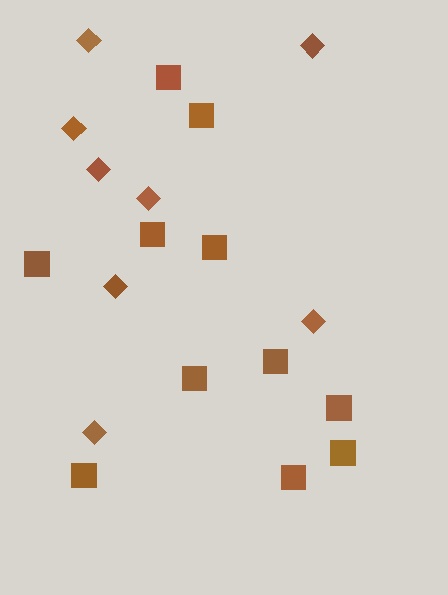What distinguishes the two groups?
There are 2 groups: one group of squares (11) and one group of diamonds (8).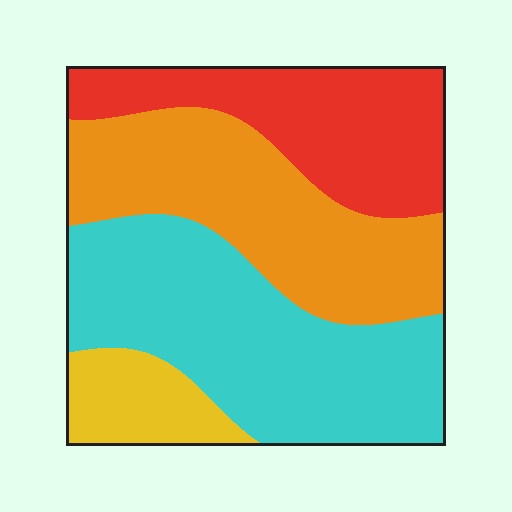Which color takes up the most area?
Cyan, at roughly 35%.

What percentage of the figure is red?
Red takes up less than a quarter of the figure.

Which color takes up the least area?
Yellow, at roughly 10%.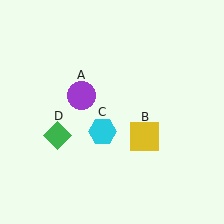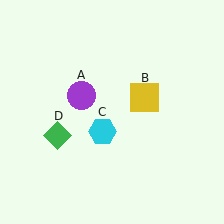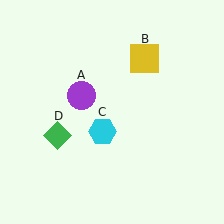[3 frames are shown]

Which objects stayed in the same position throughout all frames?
Purple circle (object A) and cyan hexagon (object C) and green diamond (object D) remained stationary.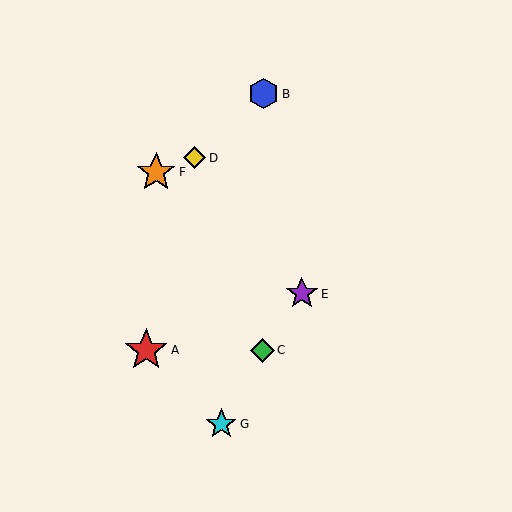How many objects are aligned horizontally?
2 objects (A, C) are aligned horizontally.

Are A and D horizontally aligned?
No, A is at y≈350 and D is at y≈158.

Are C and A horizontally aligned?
Yes, both are at y≈350.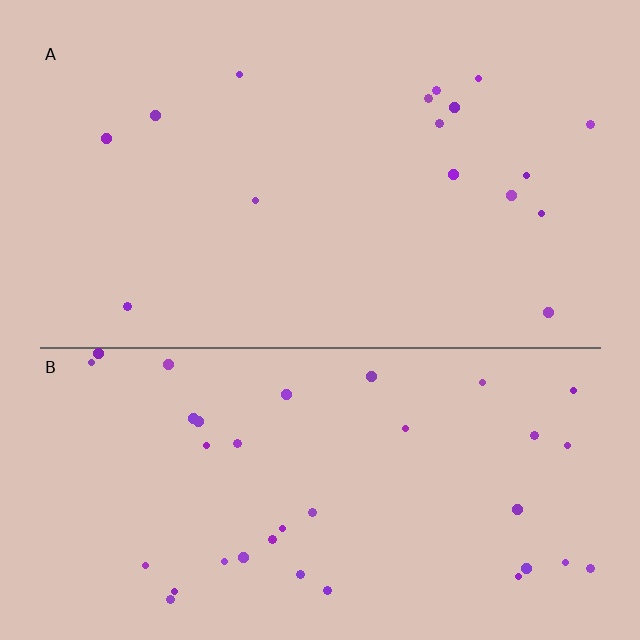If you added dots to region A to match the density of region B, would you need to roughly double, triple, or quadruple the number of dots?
Approximately double.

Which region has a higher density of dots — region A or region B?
B (the bottom).